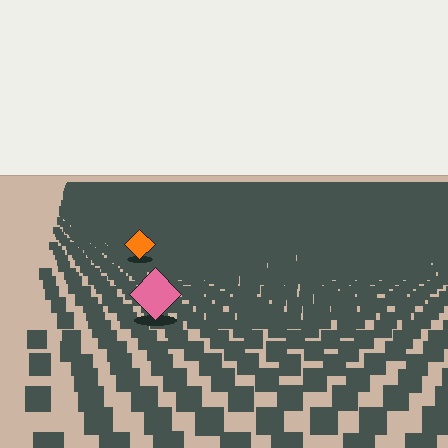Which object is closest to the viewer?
The pink diamond is closest. The texture marks near it are larger and more spread out.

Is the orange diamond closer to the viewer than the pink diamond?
No. The pink diamond is closer — you can tell from the texture gradient: the ground texture is coarser near it.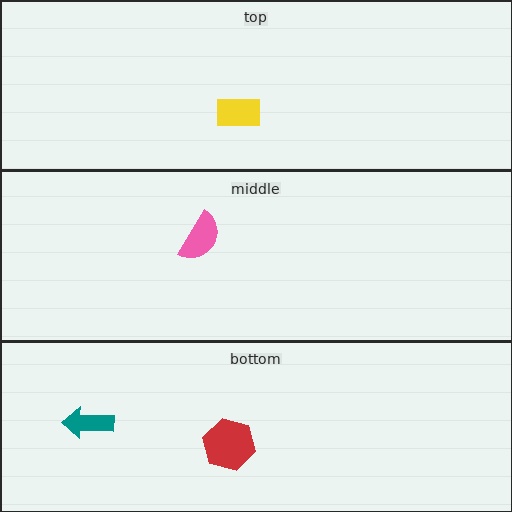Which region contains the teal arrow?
The bottom region.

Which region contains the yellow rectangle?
The top region.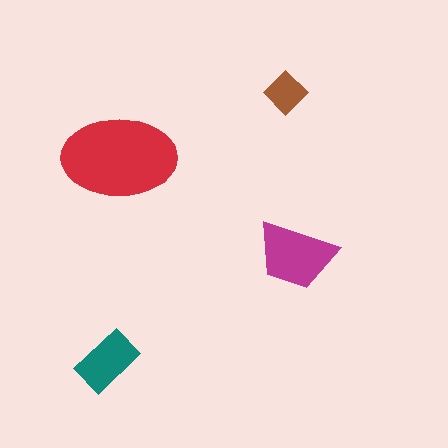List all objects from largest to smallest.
The red ellipse, the magenta trapezoid, the teal rectangle, the brown diamond.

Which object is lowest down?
The teal rectangle is bottommost.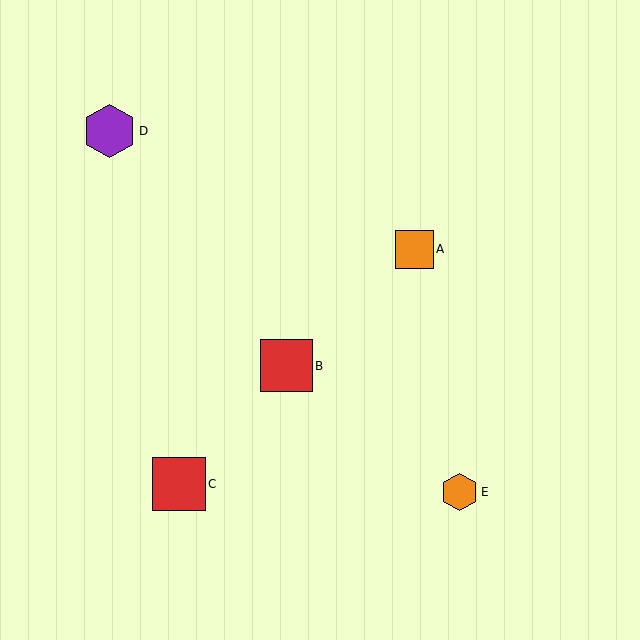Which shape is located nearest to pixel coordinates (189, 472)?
The red square (labeled C) at (179, 484) is nearest to that location.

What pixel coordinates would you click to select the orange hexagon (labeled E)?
Click at (460, 492) to select the orange hexagon E.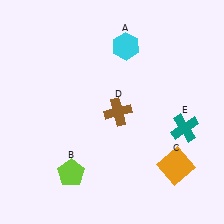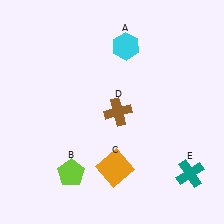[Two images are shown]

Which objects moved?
The objects that moved are: the orange square (C), the teal cross (E).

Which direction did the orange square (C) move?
The orange square (C) moved left.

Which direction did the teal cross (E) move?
The teal cross (E) moved down.